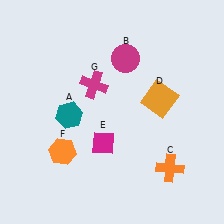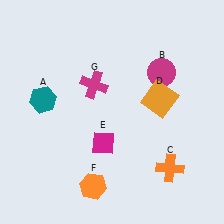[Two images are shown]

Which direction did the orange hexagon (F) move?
The orange hexagon (F) moved down.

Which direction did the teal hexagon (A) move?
The teal hexagon (A) moved left.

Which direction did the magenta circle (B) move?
The magenta circle (B) moved right.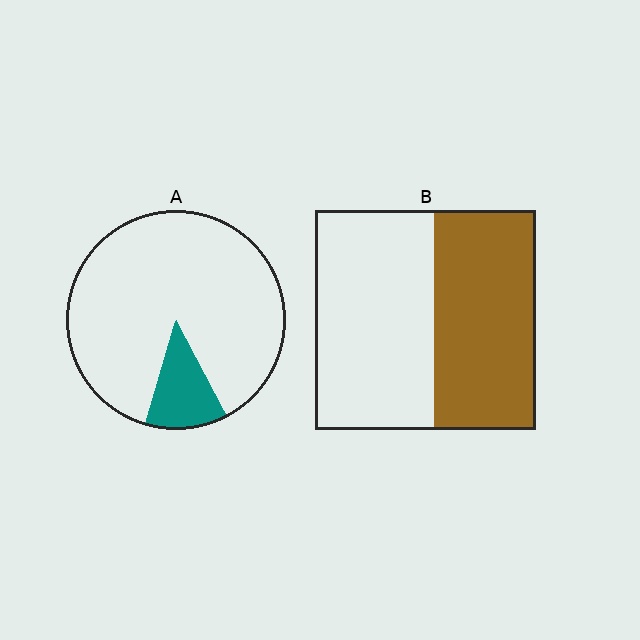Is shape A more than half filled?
No.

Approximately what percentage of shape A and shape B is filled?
A is approximately 15% and B is approximately 45%.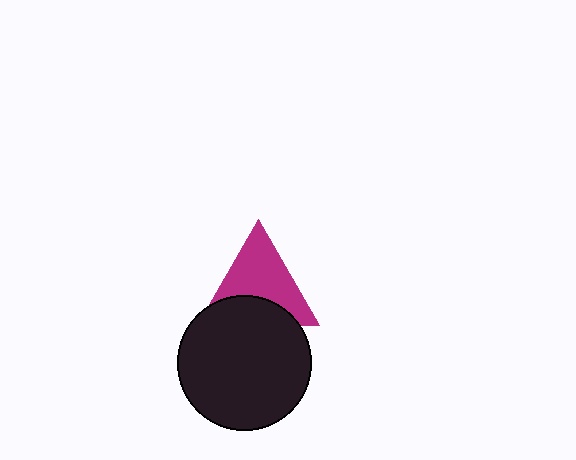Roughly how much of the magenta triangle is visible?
About half of it is visible (roughly 65%).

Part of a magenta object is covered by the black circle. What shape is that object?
It is a triangle.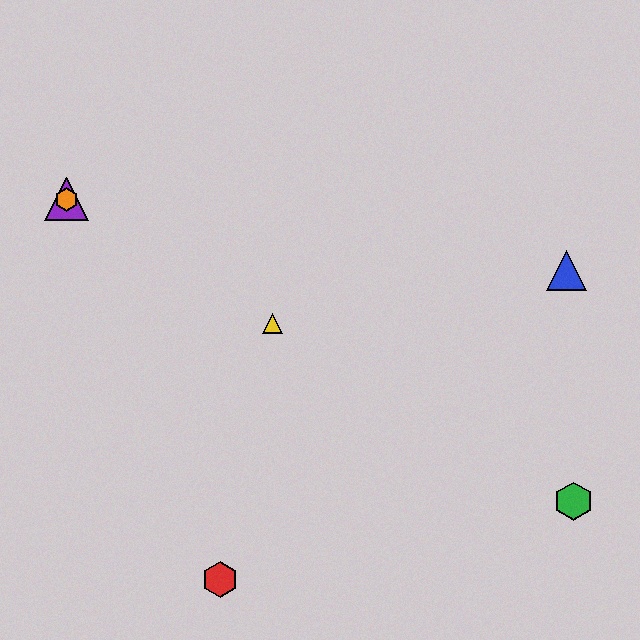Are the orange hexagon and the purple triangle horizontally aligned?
Yes, both are at y≈199.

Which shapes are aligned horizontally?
The purple triangle, the orange hexagon are aligned horizontally.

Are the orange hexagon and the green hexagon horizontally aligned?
No, the orange hexagon is at y≈199 and the green hexagon is at y≈501.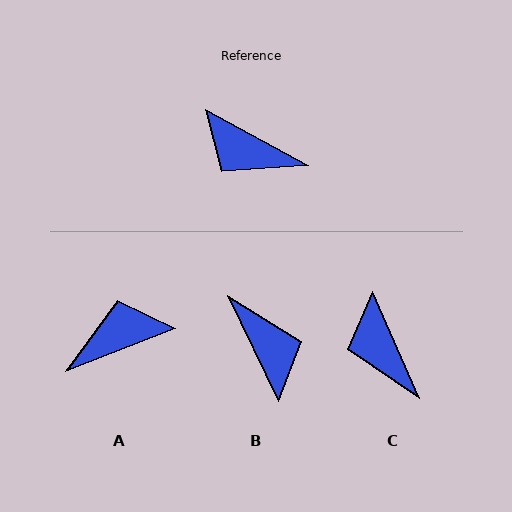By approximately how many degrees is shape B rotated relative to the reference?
Approximately 144 degrees counter-clockwise.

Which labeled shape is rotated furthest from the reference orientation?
B, about 144 degrees away.